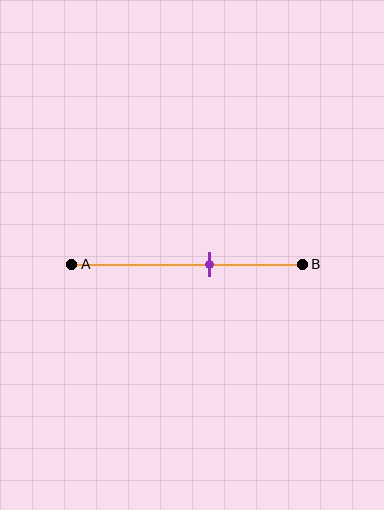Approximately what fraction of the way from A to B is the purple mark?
The purple mark is approximately 60% of the way from A to B.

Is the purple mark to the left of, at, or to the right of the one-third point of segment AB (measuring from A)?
The purple mark is to the right of the one-third point of segment AB.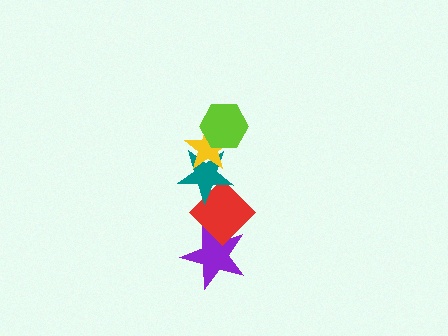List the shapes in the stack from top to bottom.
From top to bottom: the lime hexagon, the yellow star, the teal star, the red diamond, the purple star.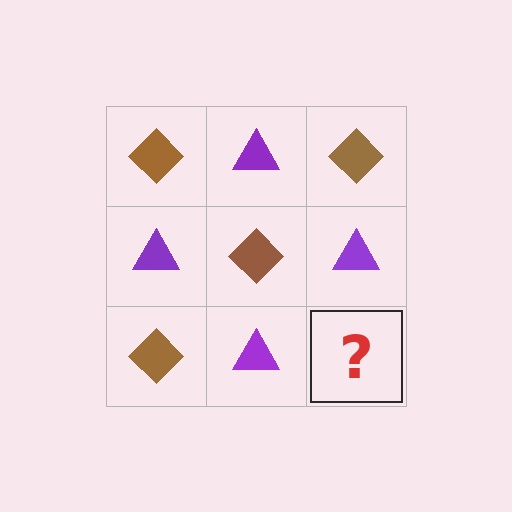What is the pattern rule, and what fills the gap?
The rule is that it alternates brown diamond and purple triangle in a checkerboard pattern. The gap should be filled with a brown diamond.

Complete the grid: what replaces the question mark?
The question mark should be replaced with a brown diamond.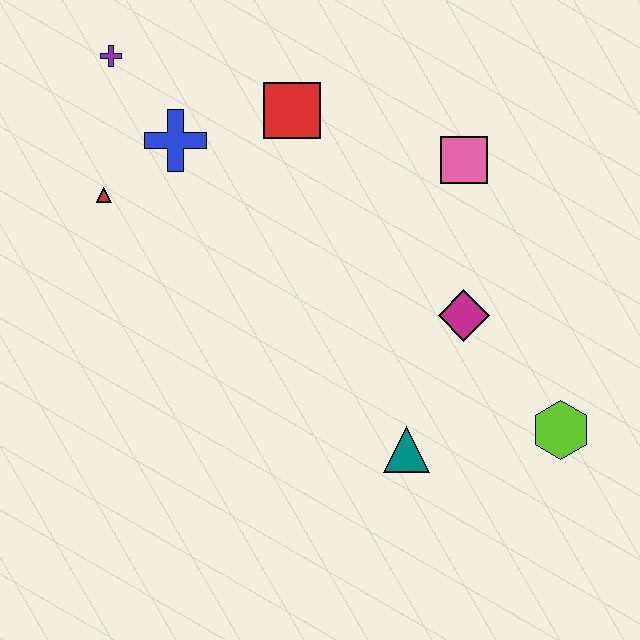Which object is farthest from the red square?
The lime hexagon is farthest from the red square.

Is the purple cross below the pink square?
No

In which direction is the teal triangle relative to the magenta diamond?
The teal triangle is below the magenta diamond.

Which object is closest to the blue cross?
The red triangle is closest to the blue cross.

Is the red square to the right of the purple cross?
Yes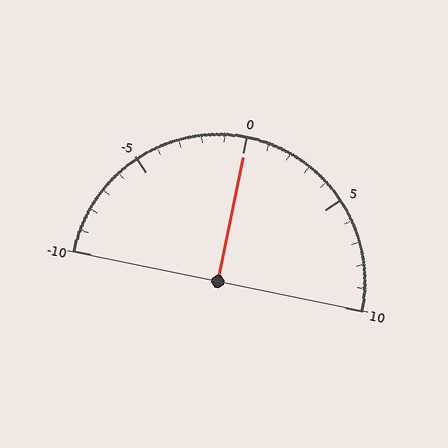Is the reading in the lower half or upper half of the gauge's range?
The reading is in the upper half of the range (-10 to 10).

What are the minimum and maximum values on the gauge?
The gauge ranges from -10 to 10.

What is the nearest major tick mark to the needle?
The nearest major tick mark is 0.